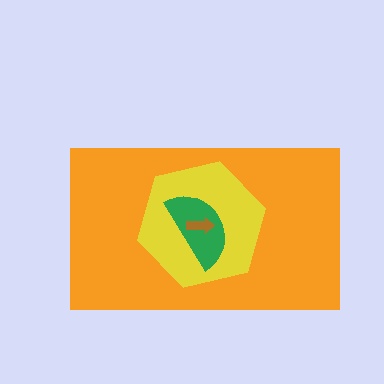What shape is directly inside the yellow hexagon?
The green semicircle.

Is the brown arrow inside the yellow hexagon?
Yes.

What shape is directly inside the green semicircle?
The brown arrow.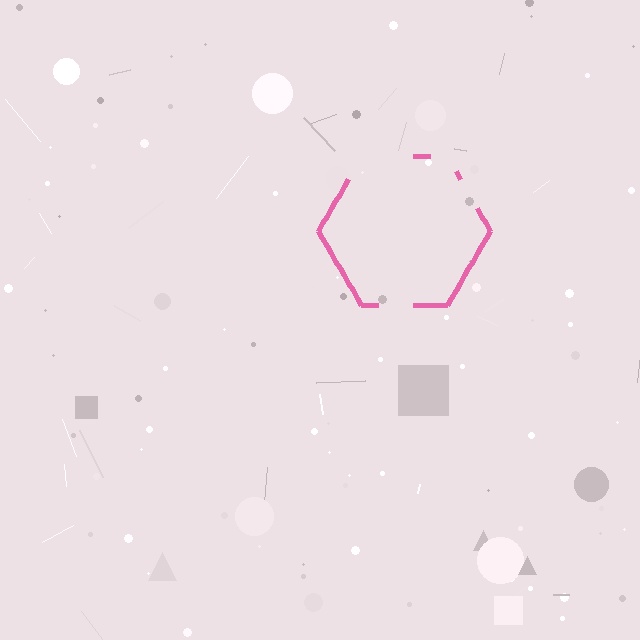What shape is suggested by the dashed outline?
The dashed outline suggests a hexagon.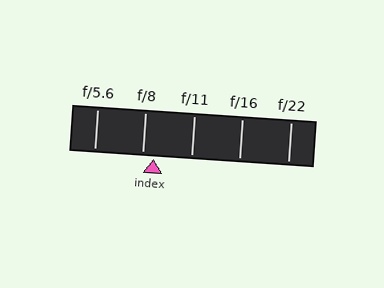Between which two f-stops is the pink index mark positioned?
The index mark is between f/8 and f/11.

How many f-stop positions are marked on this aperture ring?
There are 5 f-stop positions marked.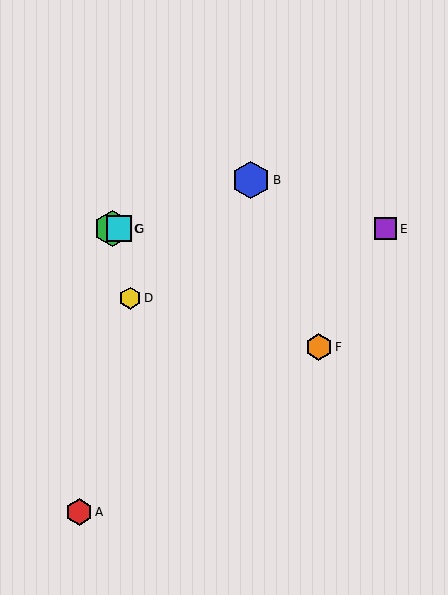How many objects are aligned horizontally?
3 objects (C, E, G) are aligned horizontally.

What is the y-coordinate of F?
Object F is at y≈347.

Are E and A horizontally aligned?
No, E is at y≈229 and A is at y≈512.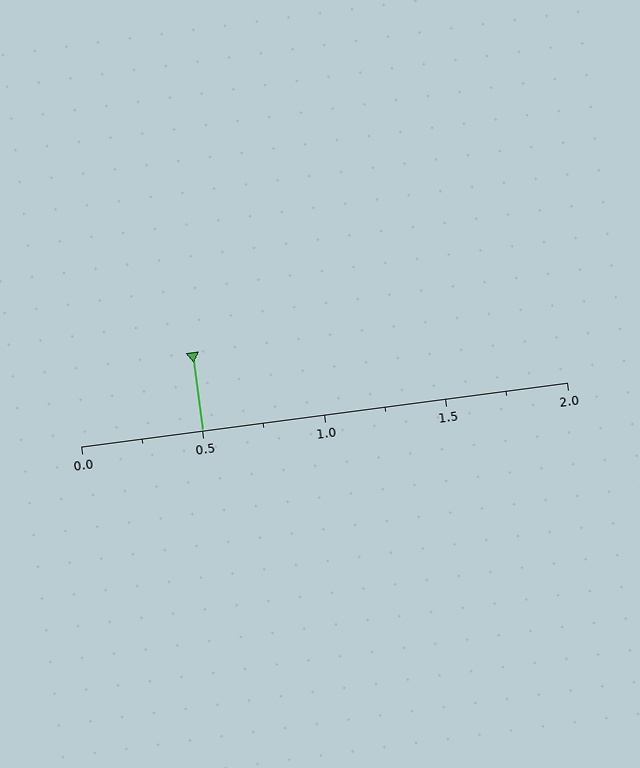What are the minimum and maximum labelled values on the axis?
The axis runs from 0.0 to 2.0.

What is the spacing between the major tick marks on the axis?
The major ticks are spaced 0.5 apart.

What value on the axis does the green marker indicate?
The marker indicates approximately 0.5.